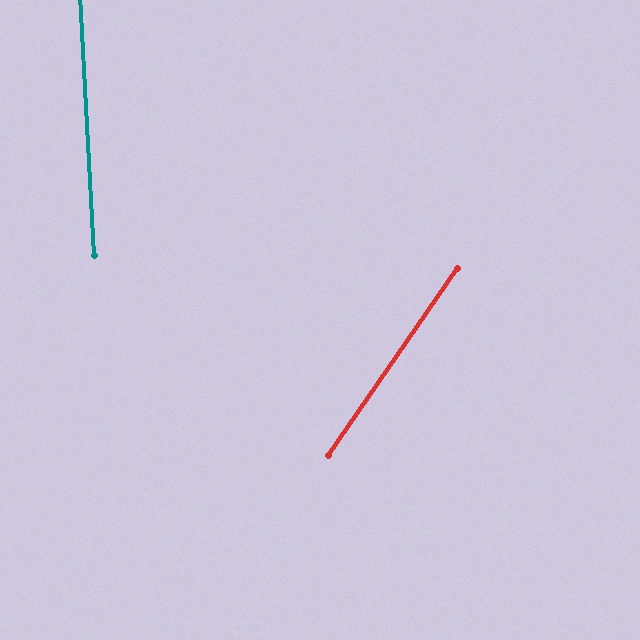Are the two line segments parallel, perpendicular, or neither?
Neither parallel nor perpendicular — they differ by about 38°.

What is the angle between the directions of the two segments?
Approximately 38 degrees.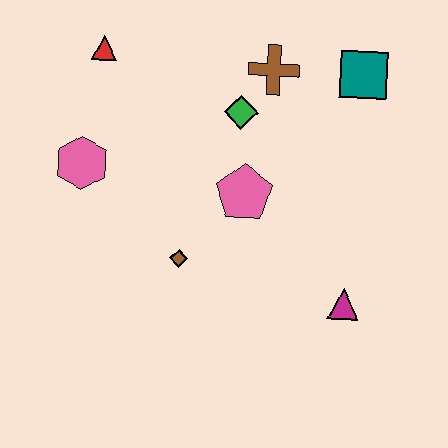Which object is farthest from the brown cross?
The magenta triangle is farthest from the brown cross.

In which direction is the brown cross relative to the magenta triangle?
The brown cross is above the magenta triangle.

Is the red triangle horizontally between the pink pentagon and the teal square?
No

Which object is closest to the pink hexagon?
The red triangle is closest to the pink hexagon.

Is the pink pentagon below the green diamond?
Yes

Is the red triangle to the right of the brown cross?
No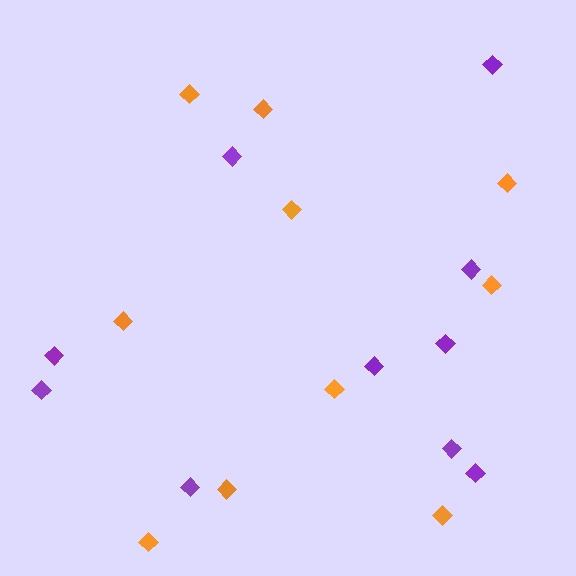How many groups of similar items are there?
There are 2 groups: one group of purple diamonds (10) and one group of orange diamonds (10).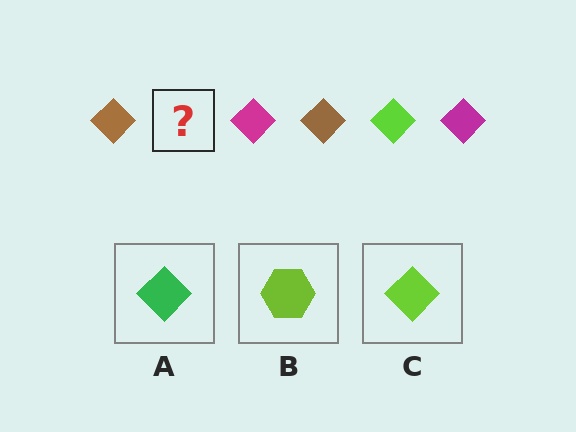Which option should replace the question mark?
Option C.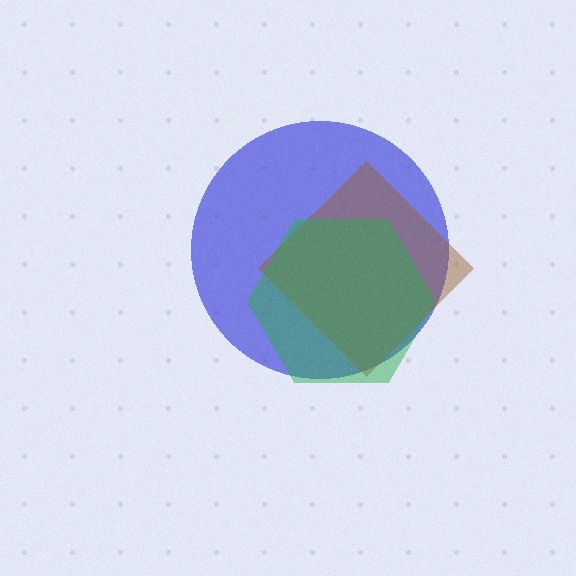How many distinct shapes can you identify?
There are 3 distinct shapes: a blue circle, a brown diamond, a green hexagon.